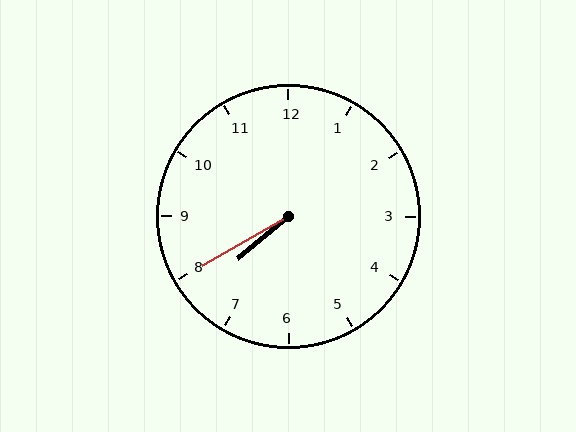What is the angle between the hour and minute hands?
Approximately 10 degrees.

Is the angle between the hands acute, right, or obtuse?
It is acute.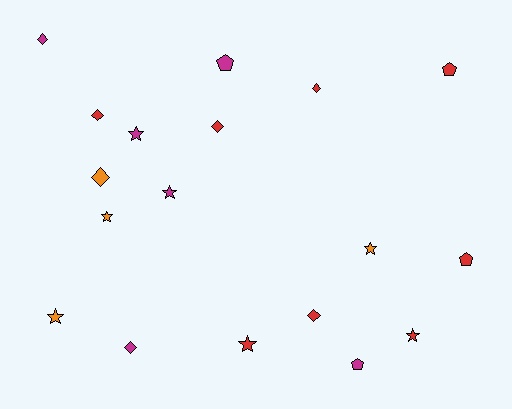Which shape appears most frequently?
Diamond, with 7 objects.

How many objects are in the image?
There are 18 objects.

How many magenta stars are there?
There are 2 magenta stars.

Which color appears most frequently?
Red, with 8 objects.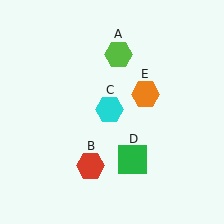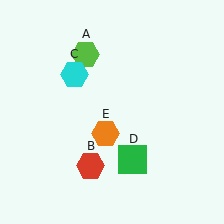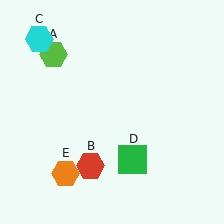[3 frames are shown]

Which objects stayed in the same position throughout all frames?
Red hexagon (object B) and green square (object D) remained stationary.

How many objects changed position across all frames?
3 objects changed position: lime hexagon (object A), cyan hexagon (object C), orange hexagon (object E).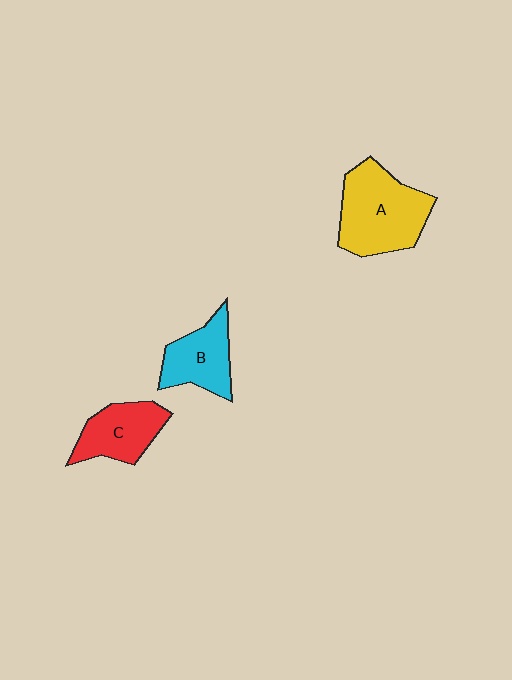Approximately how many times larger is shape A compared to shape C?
Approximately 1.6 times.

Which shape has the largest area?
Shape A (yellow).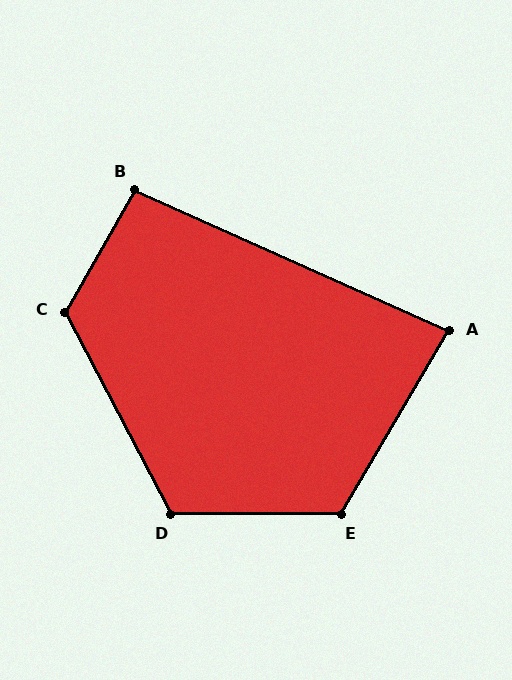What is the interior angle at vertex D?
Approximately 118 degrees (obtuse).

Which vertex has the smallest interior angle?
A, at approximately 84 degrees.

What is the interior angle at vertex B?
Approximately 95 degrees (obtuse).